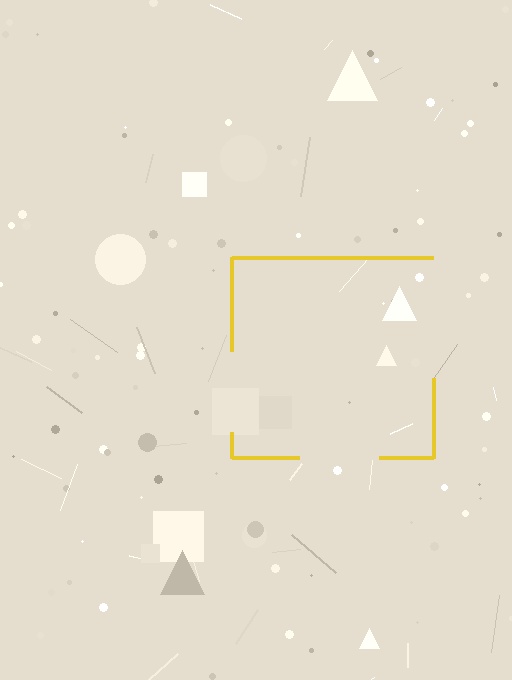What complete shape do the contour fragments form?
The contour fragments form a square.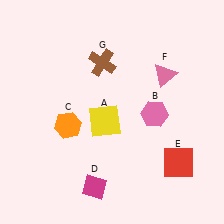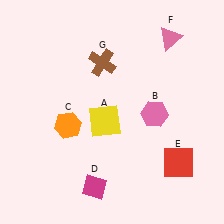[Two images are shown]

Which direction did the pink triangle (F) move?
The pink triangle (F) moved up.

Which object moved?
The pink triangle (F) moved up.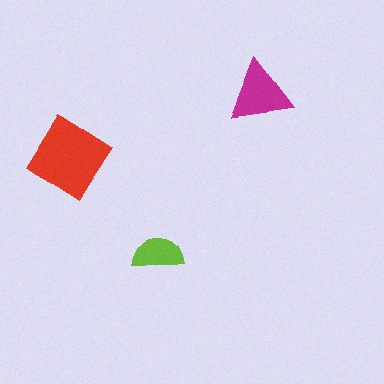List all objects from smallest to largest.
The lime semicircle, the magenta triangle, the red diamond.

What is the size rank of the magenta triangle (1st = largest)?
2nd.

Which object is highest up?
The magenta triangle is topmost.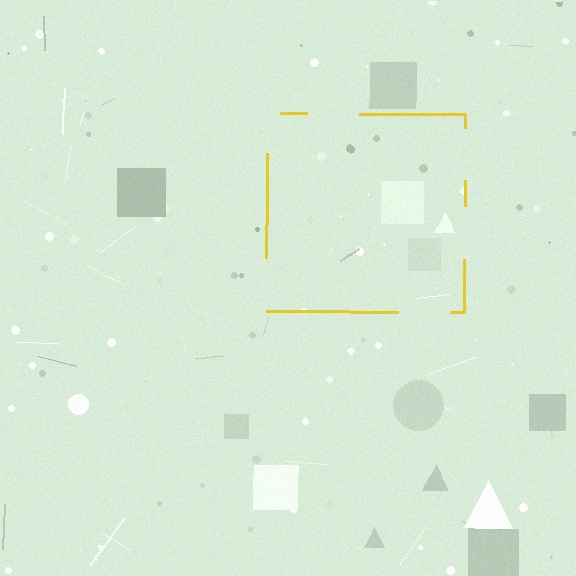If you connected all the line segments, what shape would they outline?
They would outline a square.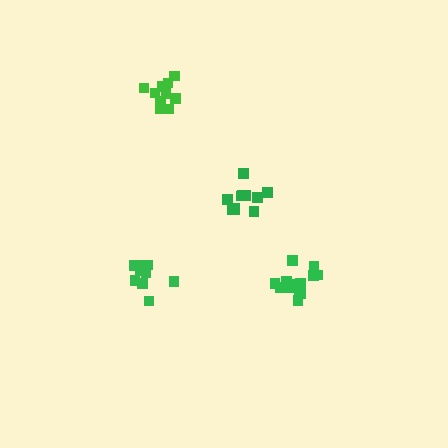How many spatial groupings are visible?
There are 4 spatial groupings.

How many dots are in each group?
Group 1: 10 dots, Group 2: 11 dots, Group 3: 10 dots, Group 4: 13 dots (44 total).